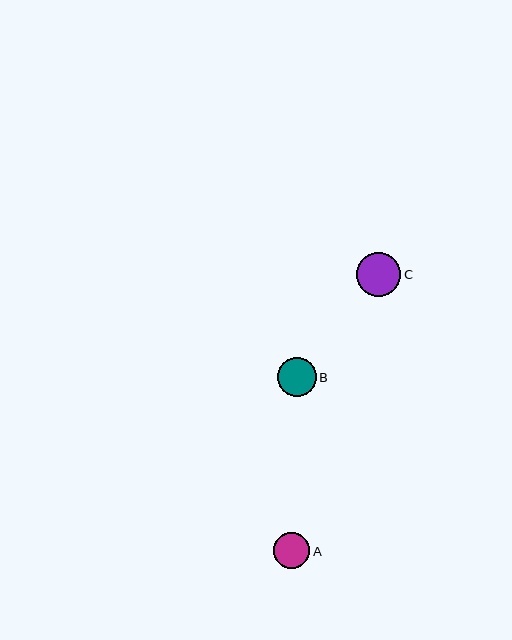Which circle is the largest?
Circle C is the largest with a size of approximately 44 pixels.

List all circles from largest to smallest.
From largest to smallest: C, B, A.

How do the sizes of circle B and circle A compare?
Circle B and circle A are approximately the same size.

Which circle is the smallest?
Circle A is the smallest with a size of approximately 36 pixels.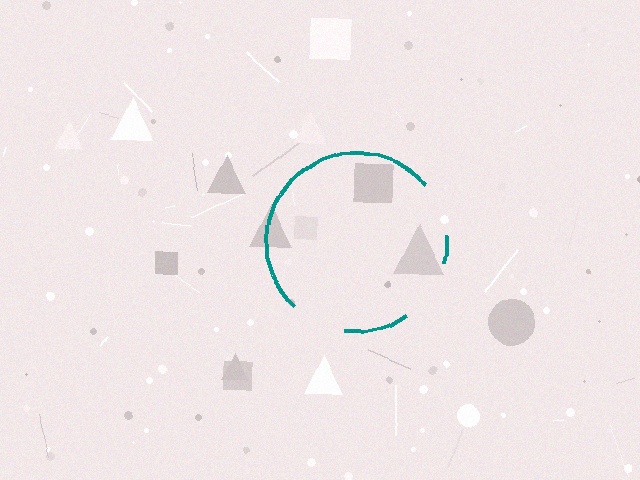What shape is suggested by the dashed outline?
The dashed outline suggests a circle.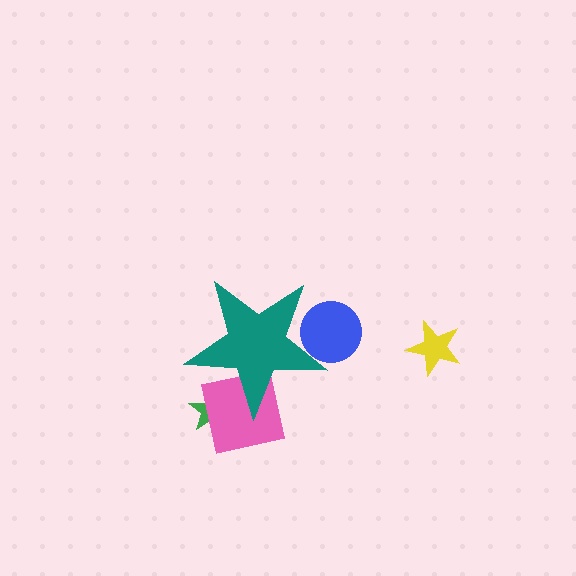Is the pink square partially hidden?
Yes, the pink square is partially hidden behind the teal star.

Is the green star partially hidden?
Yes, the green star is partially hidden behind the teal star.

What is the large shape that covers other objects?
A teal star.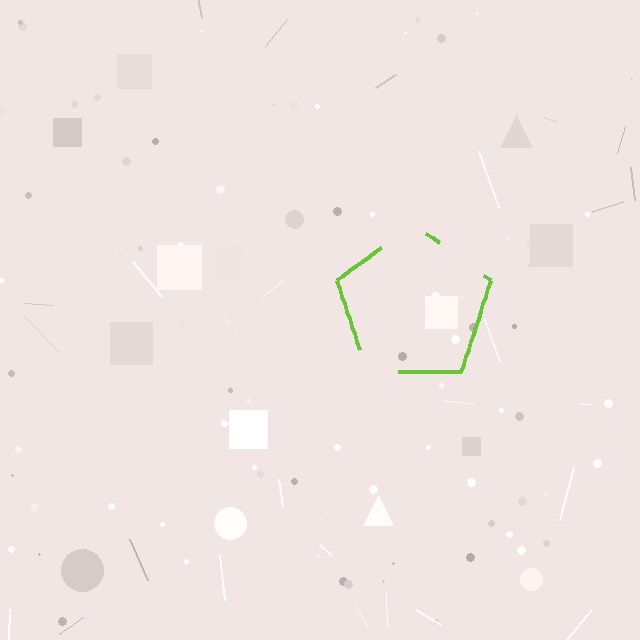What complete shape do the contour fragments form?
The contour fragments form a pentagon.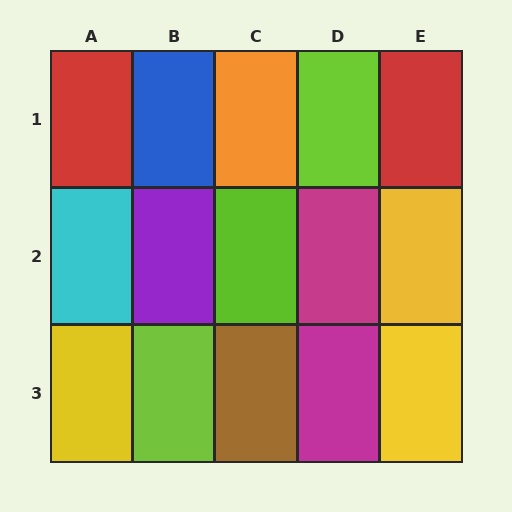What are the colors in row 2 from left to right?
Cyan, purple, lime, magenta, yellow.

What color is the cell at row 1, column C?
Orange.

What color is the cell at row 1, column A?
Red.